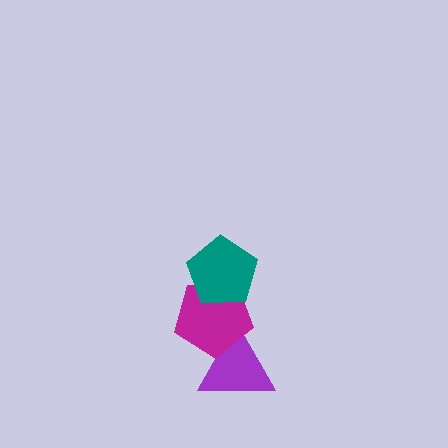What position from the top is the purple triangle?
The purple triangle is 3rd from the top.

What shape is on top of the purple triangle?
The magenta pentagon is on top of the purple triangle.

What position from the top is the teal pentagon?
The teal pentagon is 1st from the top.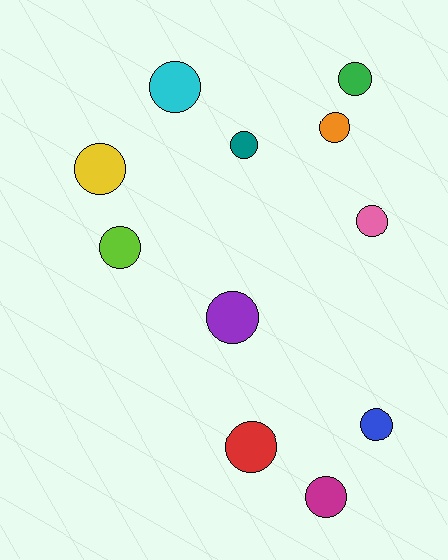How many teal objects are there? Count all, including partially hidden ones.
There is 1 teal object.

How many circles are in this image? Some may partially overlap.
There are 11 circles.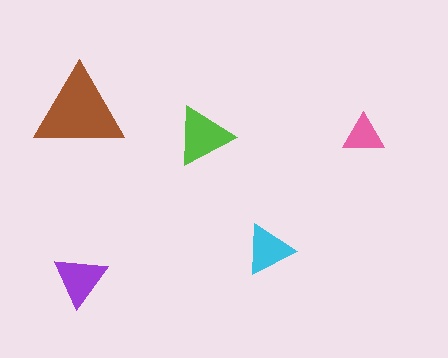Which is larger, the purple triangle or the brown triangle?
The brown one.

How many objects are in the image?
There are 5 objects in the image.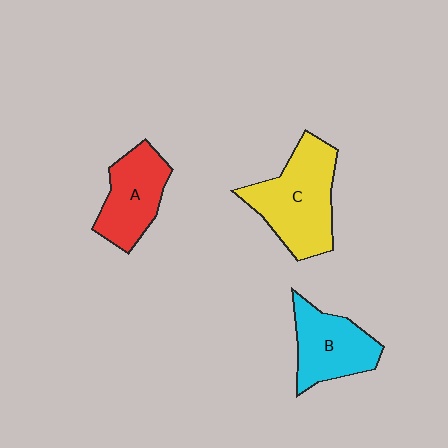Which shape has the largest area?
Shape C (yellow).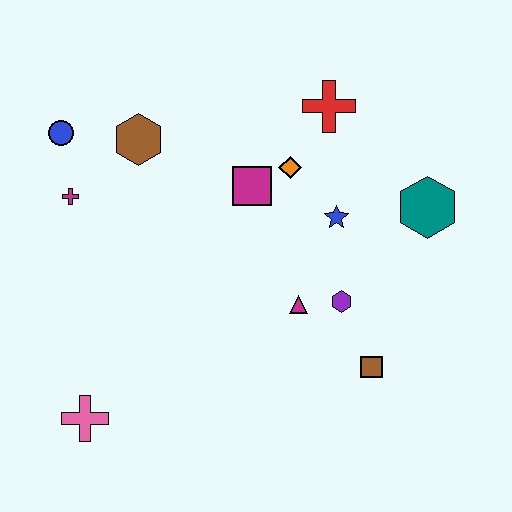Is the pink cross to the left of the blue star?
Yes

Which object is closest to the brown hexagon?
The blue circle is closest to the brown hexagon.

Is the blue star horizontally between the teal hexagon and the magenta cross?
Yes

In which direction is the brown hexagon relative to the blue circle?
The brown hexagon is to the right of the blue circle.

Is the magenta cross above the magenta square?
No